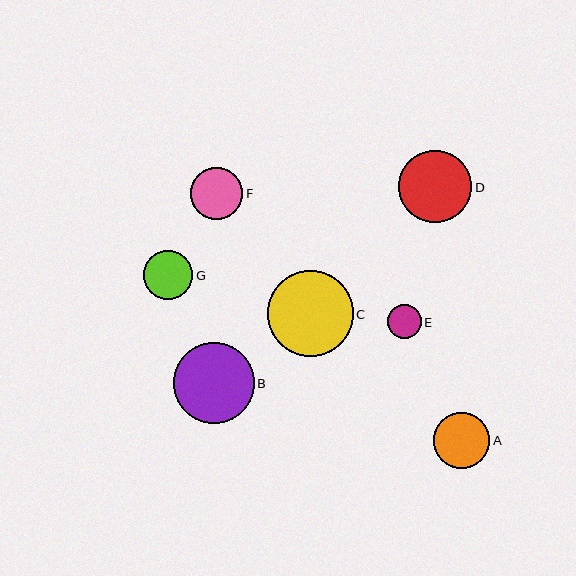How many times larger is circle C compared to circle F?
Circle C is approximately 1.6 times the size of circle F.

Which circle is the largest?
Circle C is the largest with a size of approximately 86 pixels.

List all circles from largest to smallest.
From largest to smallest: C, B, D, A, F, G, E.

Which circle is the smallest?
Circle E is the smallest with a size of approximately 34 pixels.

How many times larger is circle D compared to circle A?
Circle D is approximately 1.3 times the size of circle A.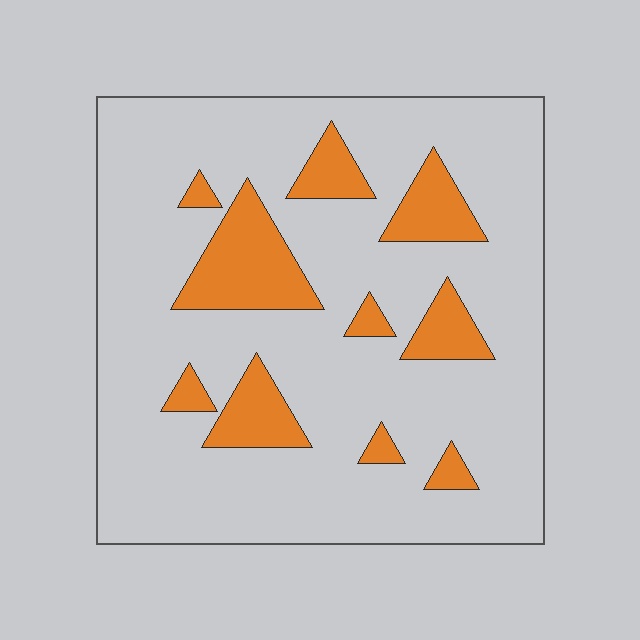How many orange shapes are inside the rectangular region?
10.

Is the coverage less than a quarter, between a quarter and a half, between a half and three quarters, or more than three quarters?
Less than a quarter.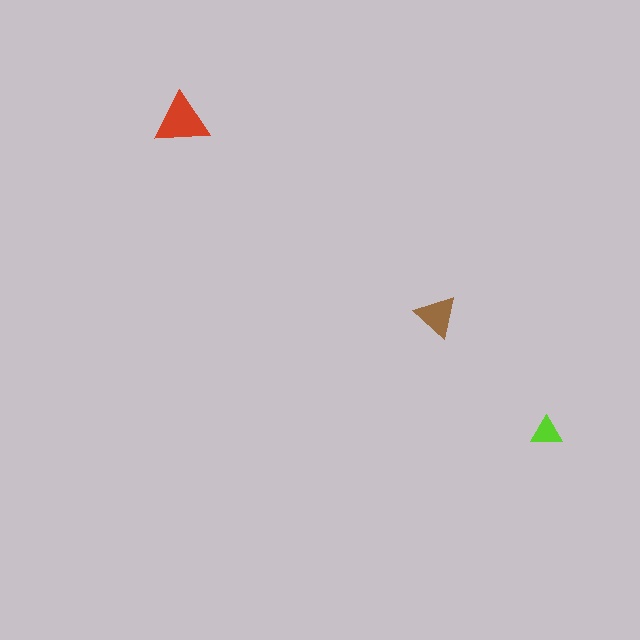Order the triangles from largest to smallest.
the red one, the brown one, the lime one.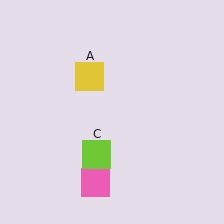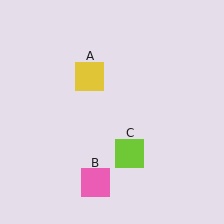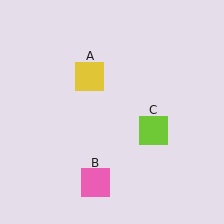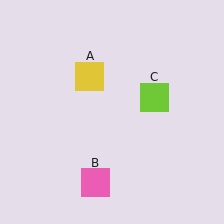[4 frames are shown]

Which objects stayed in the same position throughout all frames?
Yellow square (object A) and pink square (object B) remained stationary.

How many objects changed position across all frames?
1 object changed position: lime square (object C).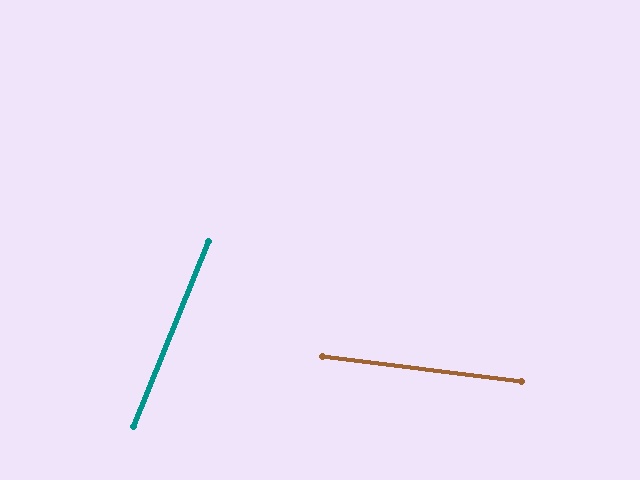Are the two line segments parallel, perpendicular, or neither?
Neither parallel nor perpendicular — they differ by about 75°.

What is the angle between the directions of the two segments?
Approximately 75 degrees.